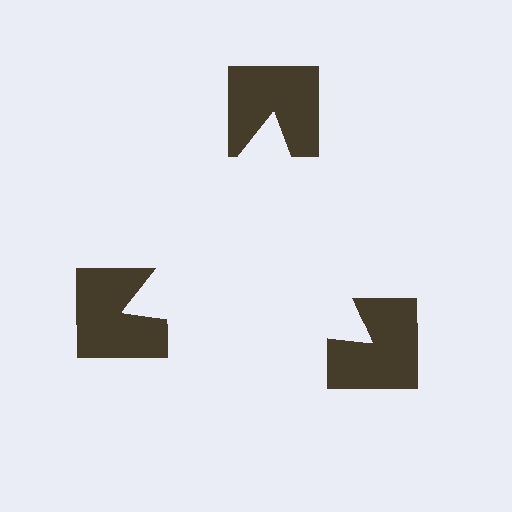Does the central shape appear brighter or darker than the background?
It typically appears slightly brighter than the background, even though no actual brightness change is drawn.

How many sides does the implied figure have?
3 sides.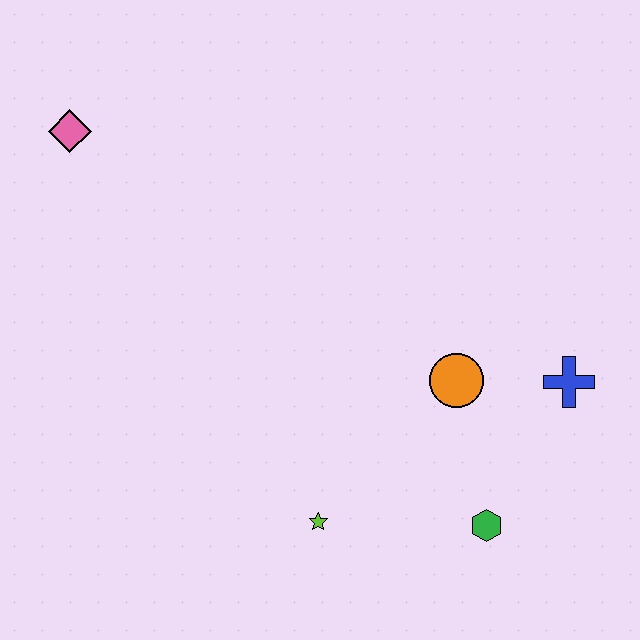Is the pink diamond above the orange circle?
Yes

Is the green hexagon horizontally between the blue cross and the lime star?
Yes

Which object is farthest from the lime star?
The pink diamond is farthest from the lime star.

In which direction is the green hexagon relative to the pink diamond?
The green hexagon is to the right of the pink diamond.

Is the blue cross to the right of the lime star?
Yes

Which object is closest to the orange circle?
The blue cross is closest to the orange circle.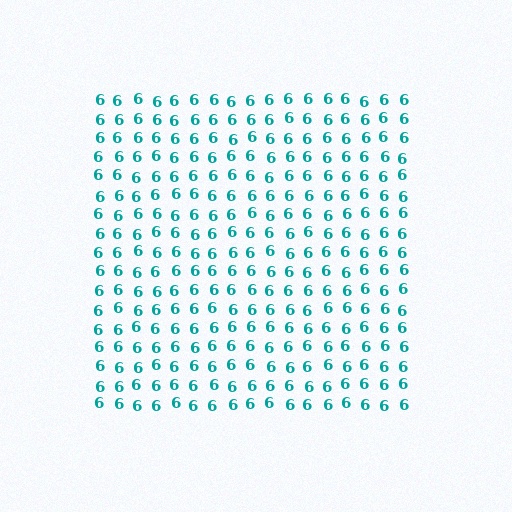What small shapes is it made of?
It is made of small digit 6's.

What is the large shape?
The large shape is a square.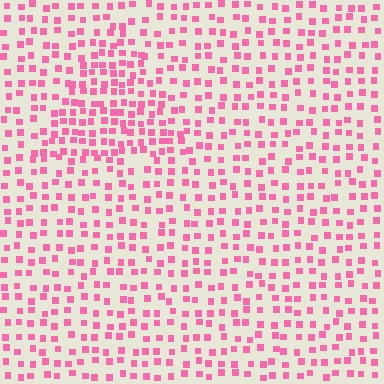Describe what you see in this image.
The image contains small pink elements arranged at two different densities. A triangle-shaped region is visible where the elements are more densely packed than the surrounding area.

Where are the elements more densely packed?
The elements are more densely packed inside the triangle boundary.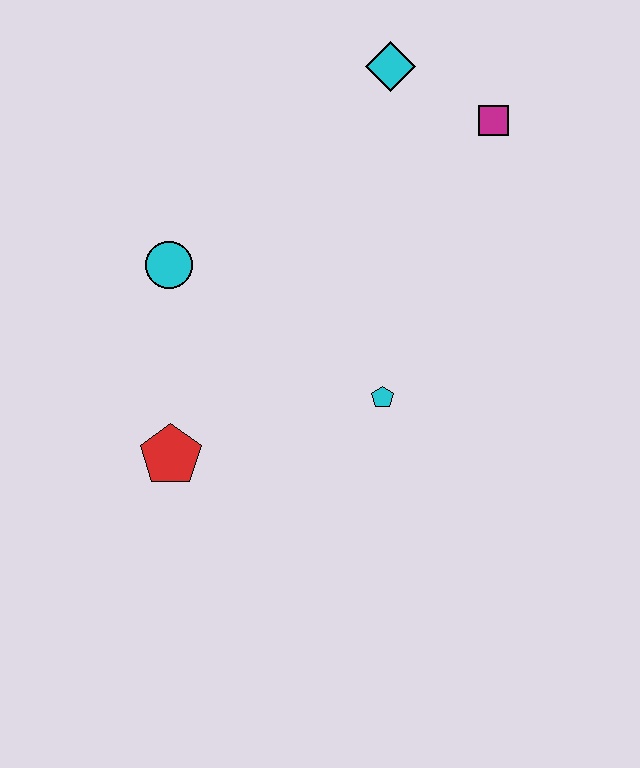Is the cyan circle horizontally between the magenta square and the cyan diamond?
No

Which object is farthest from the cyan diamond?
The red pentagon is farthest from the cyan diamond.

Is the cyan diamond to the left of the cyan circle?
No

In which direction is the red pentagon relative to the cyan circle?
The red pentagon is below the cyan circle.